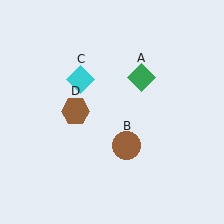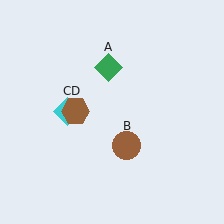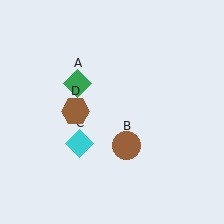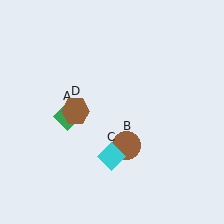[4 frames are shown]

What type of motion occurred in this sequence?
The green diamond (object A), cyan diamond (object C) rotated counterclockwise around the center of the scene.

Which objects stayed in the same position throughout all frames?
Brown circle (object B) and brown hexagon (object D) remained stationary.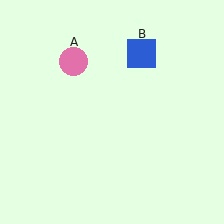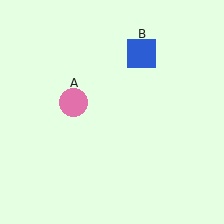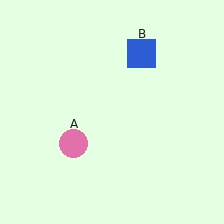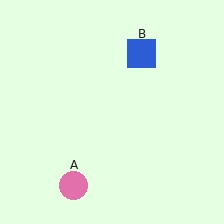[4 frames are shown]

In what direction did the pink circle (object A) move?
The pink circle (object A) moved down.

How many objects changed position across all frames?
1 object changed position: pink circle (object A).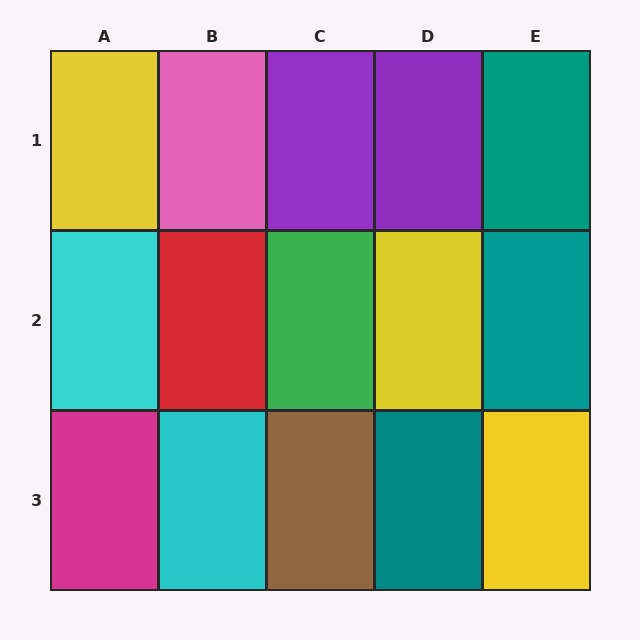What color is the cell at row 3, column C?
Brown.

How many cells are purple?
2 cells are purple.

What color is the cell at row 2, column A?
Cyan.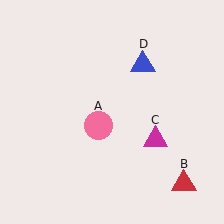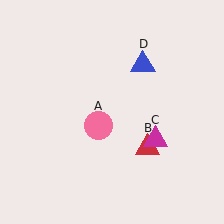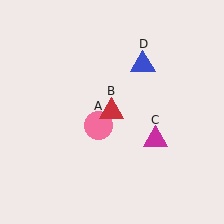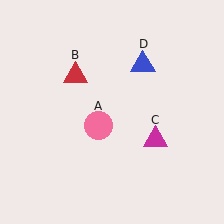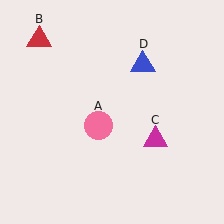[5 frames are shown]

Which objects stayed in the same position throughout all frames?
Pink circle (object A) and magenta triangle (object C) and blue triangle (object D) remained stationary.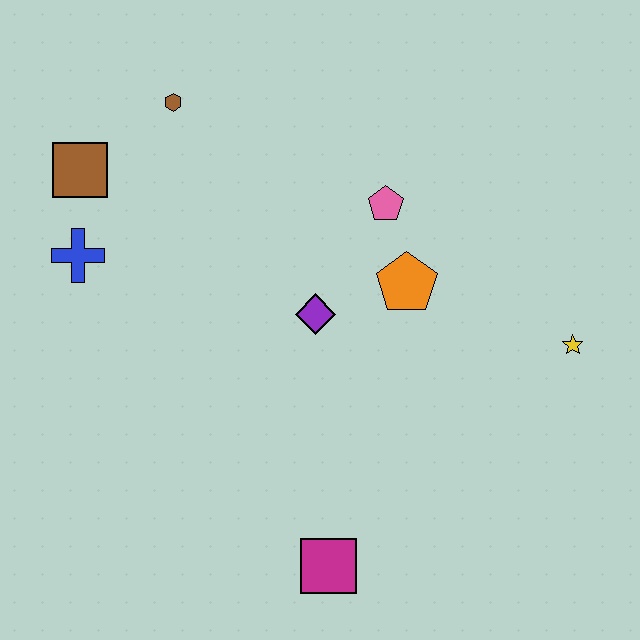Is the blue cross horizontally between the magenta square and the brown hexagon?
No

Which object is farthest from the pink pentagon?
The magenta square is farthest from the pink pentagon.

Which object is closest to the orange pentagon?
The pink pentagon is closest to the orange pentagon.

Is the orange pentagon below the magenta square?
No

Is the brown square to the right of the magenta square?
No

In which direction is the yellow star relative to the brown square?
The yellow star is to the right of the brown square.